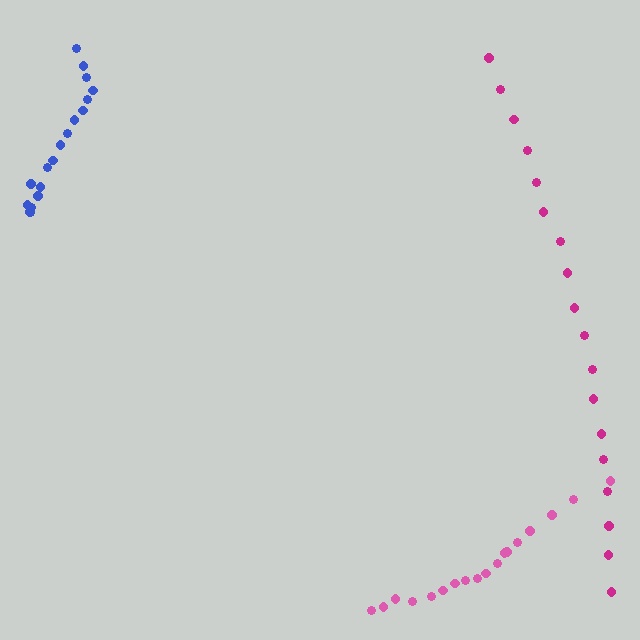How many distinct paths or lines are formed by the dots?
There are 3 distinct paths.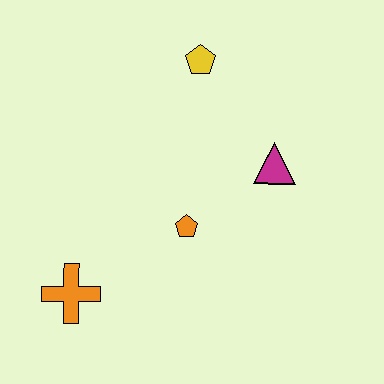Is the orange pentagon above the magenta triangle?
No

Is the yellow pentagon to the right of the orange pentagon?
Yes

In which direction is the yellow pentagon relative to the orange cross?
The yellow pentagon is above the orange cross.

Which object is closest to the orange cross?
The orange pentagon is closest to the orange cross.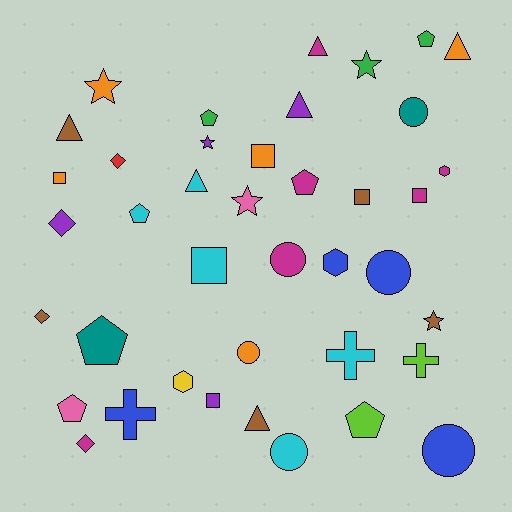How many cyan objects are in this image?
There are 5 cyan objects.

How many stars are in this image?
There are 5 stars.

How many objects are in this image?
There are 40 objects.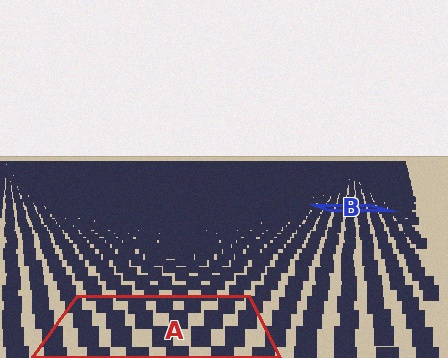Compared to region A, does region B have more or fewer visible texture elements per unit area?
Region B has more texture elements per unit area — they are packed more densely because it is farther away.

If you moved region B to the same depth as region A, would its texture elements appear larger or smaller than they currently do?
They would appear larger. At a closer depth, the same texture elements are projected at a bigger on-screen size.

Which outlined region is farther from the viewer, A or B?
Region B is farther from the viewer — the texture elements inside it appear smaller and more densely packed.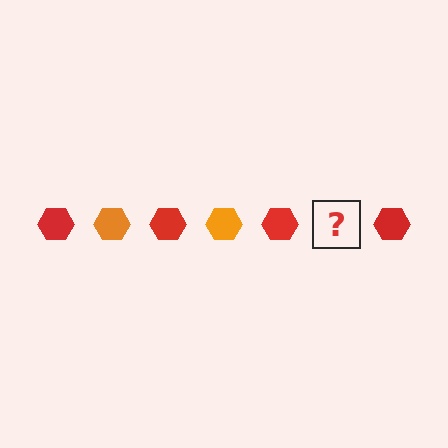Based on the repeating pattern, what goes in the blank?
The blank should be an orange hexagon.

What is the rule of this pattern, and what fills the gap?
The rule is that the pattern cycles through red, orange hexagons. The gap should be filled with an orange hexagon.